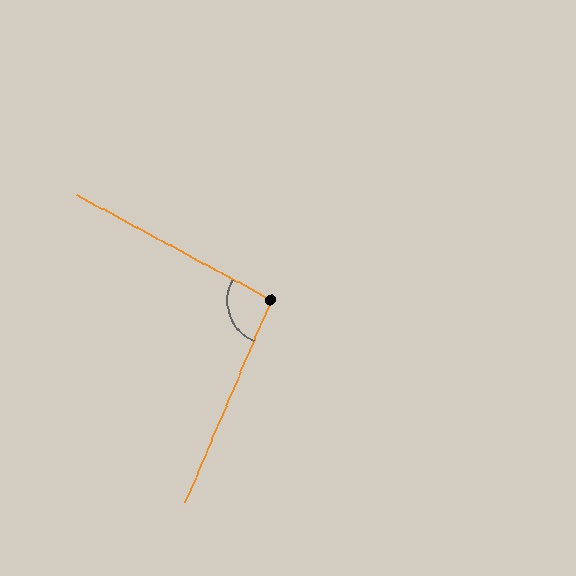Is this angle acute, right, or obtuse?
It is obtuse.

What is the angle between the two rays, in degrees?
Approximately 95 degrees.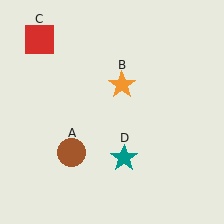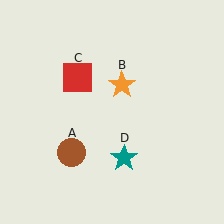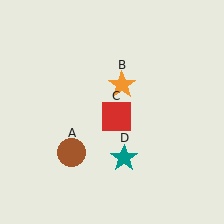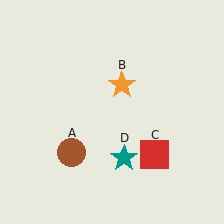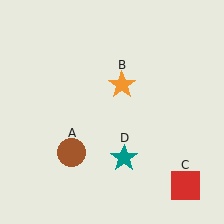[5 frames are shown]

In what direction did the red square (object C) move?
The red square (object C) moved down and to the right.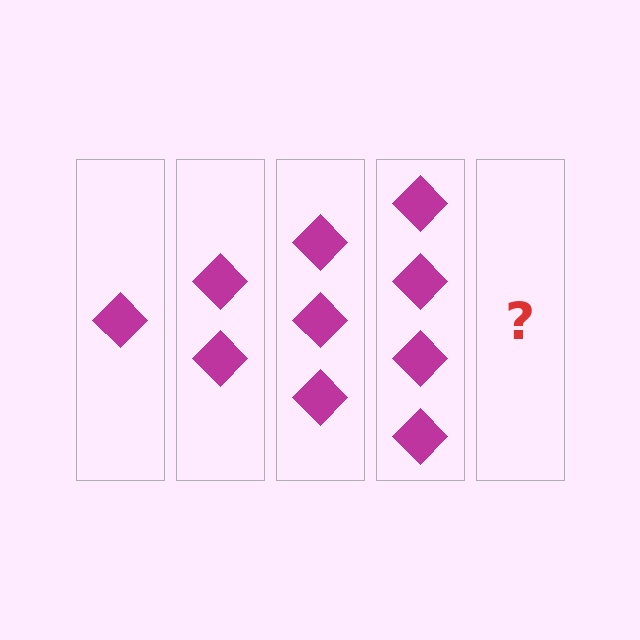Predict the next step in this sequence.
The next step is 5 diamonds.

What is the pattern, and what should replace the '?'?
The pattern is that each step adds one more diamond. The '?' should be 5 diamonds.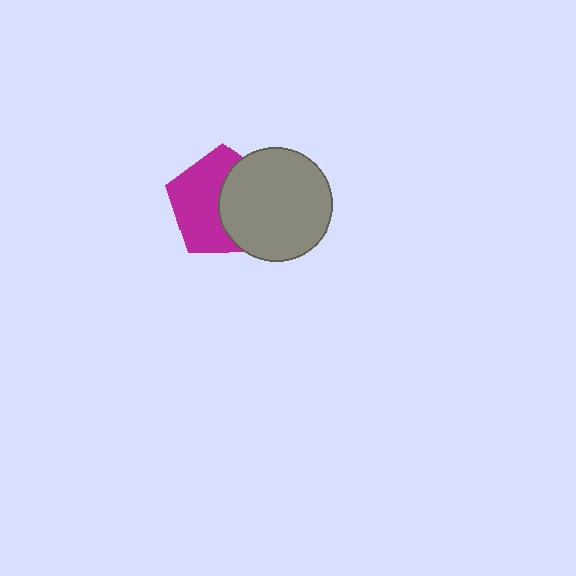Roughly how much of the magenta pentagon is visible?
About half of it is visible (roughly 55%).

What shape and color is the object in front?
The object in front is a gray circle.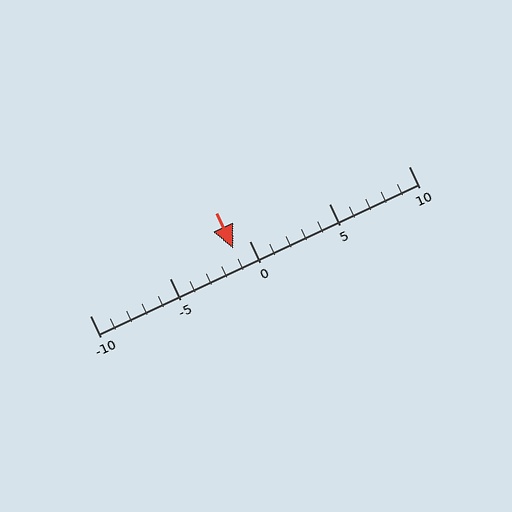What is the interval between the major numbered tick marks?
The major tick marks are spaced 5 units apart.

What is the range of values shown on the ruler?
The ruler shows values from -10 to 10.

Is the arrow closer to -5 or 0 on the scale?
The arrow is closer to 0.